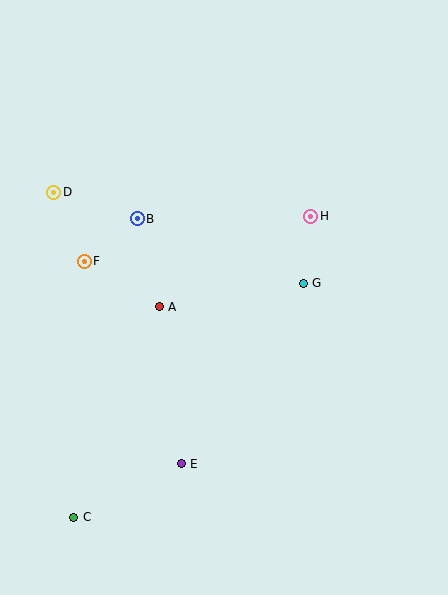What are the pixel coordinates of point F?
Point F is at (84, 261).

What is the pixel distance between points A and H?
The distance between A and H is 177 pixels.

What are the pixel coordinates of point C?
Point C is at (74, 517).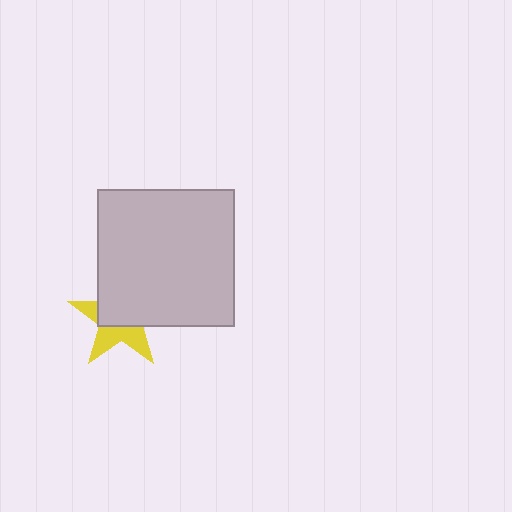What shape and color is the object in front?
The object in front is a light gray square.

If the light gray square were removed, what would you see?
You would see the complete yellow star.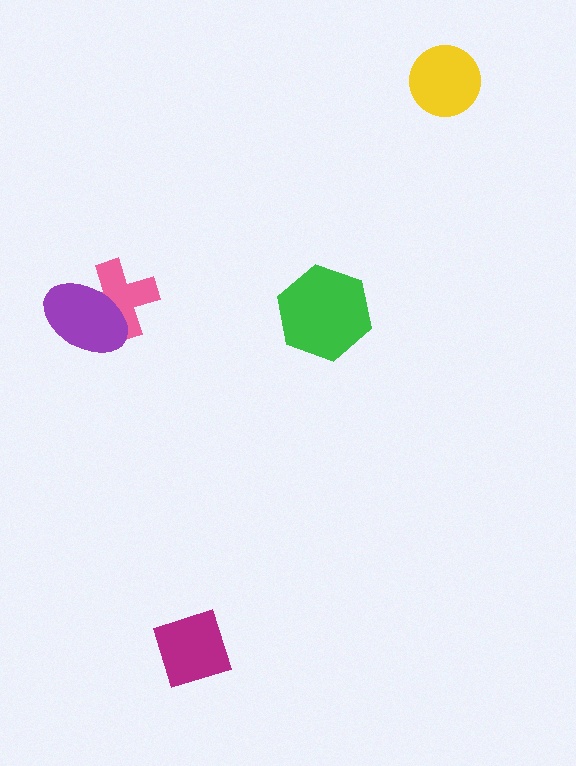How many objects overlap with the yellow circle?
0 objects overlap with the yellow circle.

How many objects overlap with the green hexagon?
0 objects overlap with the green hexagon.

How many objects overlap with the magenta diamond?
0 objects overlap with the magenta diamond.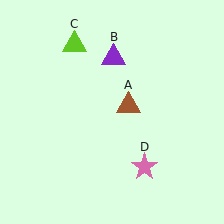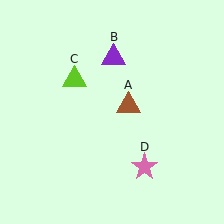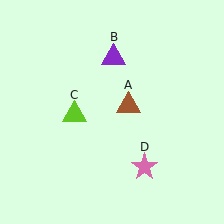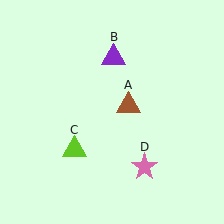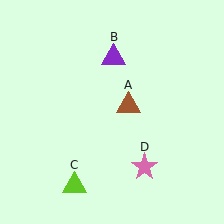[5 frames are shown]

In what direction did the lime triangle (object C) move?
The lime triangle (object C) moved down.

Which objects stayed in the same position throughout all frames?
Brown triangle (object A) and purple triangle (object B) and pink star (object D) remained stationary.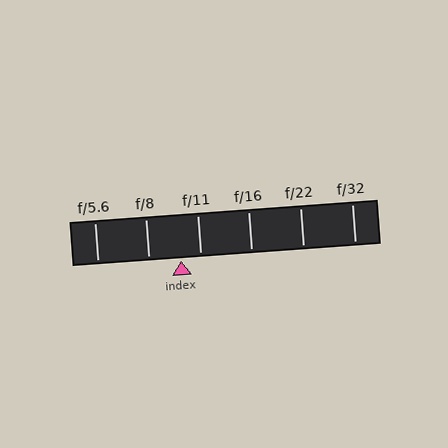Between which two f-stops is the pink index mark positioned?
The index mark is between f/8 and f/11.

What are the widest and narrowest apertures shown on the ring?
The widest aperture shown is f/5.6 and the narrowest is f/32.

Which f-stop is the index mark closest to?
The index mark is closest to f/11.